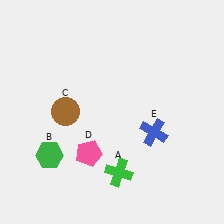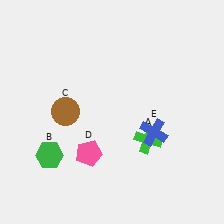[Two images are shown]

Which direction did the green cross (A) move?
The green cross (A) moved up.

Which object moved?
The green cross (A) moved up.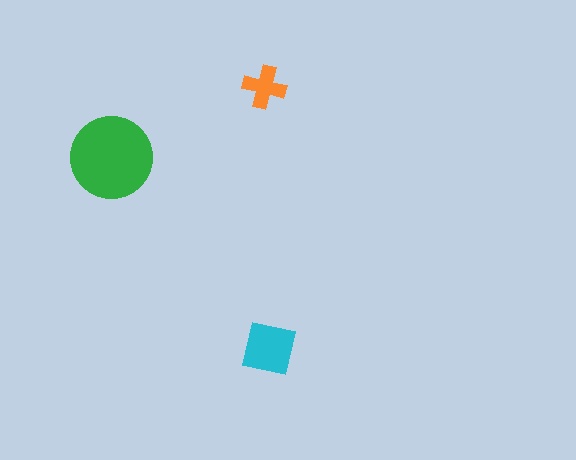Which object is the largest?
The green circle.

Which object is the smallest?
The orange cross.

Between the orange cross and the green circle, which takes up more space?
The green circle.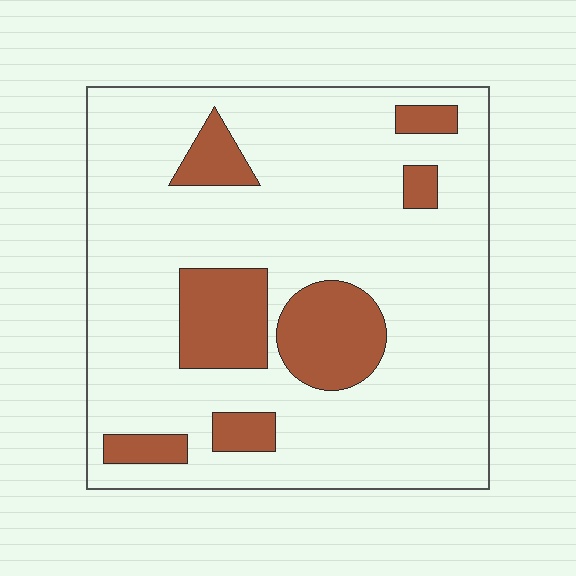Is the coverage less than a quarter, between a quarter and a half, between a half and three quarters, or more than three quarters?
Less than a quarter.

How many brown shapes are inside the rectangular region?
7.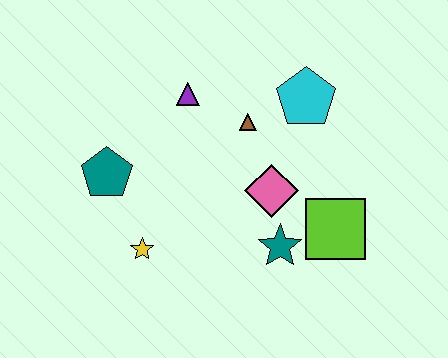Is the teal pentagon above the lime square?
Yes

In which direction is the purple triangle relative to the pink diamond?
The purple triangle is above the pink diamond.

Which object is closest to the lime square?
The teal star is closest to the lime square.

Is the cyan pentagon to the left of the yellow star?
No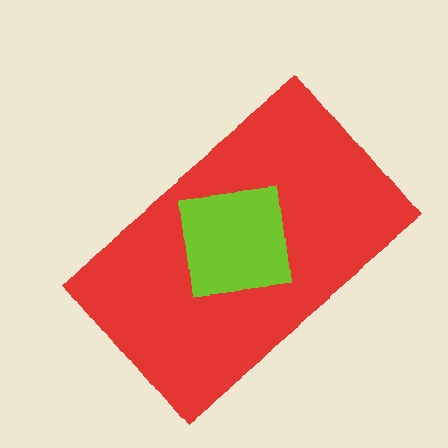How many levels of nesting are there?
2.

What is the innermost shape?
The lime square.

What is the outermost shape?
The red rectangle.